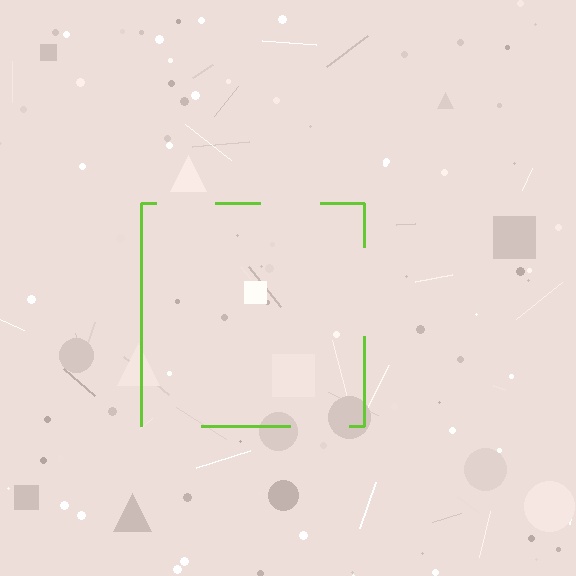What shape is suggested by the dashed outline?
The dashed outline suggests a square.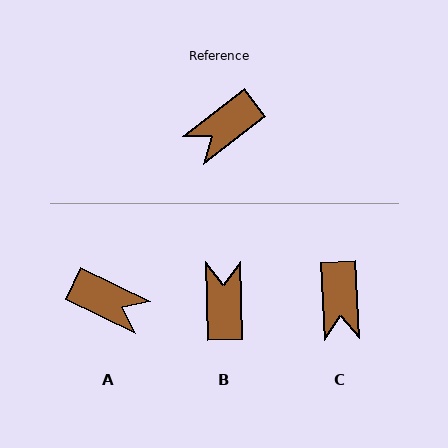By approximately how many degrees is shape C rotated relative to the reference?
Approximately 54 degrees counter-clockwise.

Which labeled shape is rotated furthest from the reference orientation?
B, about 127 degrees away.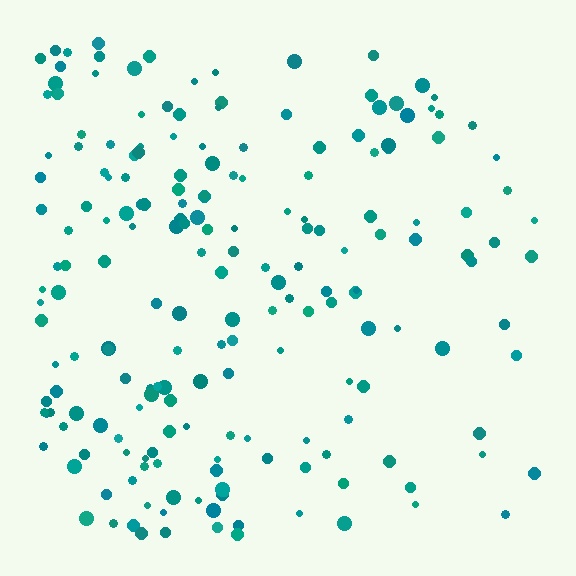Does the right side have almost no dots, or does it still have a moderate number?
Still a moderate number, just noticeably fewer than the left.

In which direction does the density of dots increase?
From right to left, with the left side densest.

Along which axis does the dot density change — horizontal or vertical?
Horizontal.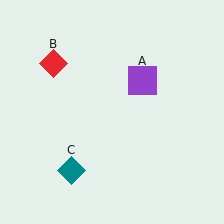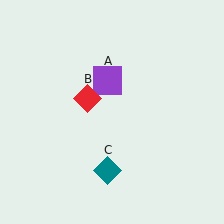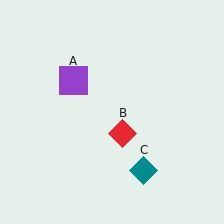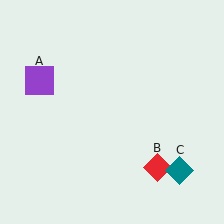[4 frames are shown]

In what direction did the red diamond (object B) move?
The red diamond (object B) moved down and to the right.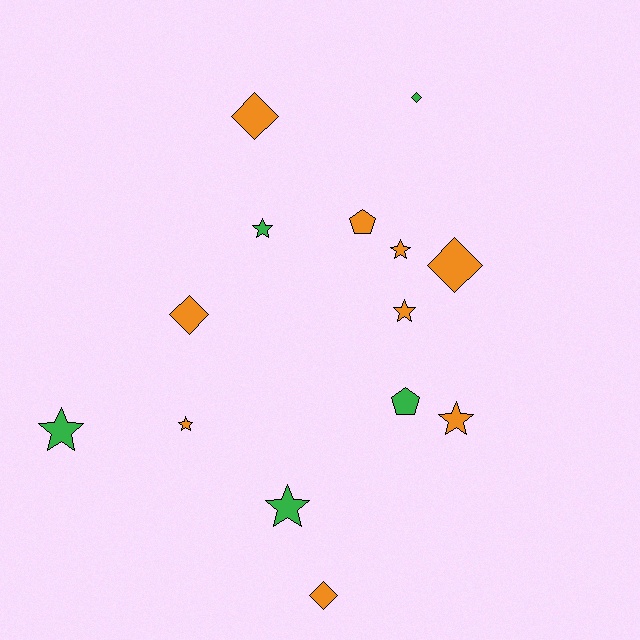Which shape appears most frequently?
Star, with 7 objects.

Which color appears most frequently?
Orange, with 9 objects.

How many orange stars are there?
There are 4 orange stars.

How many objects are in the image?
There are 14 objects.